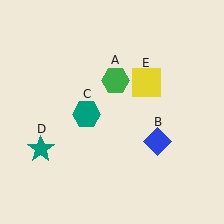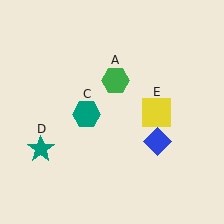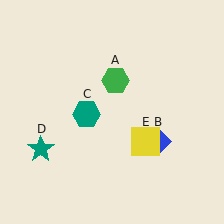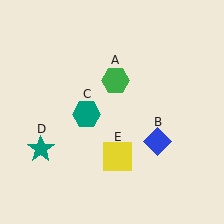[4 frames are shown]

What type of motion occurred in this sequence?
The yellow square (object E) rotated clockwise around the center of the scene.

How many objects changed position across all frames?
1 object changed position: yellow square (object E).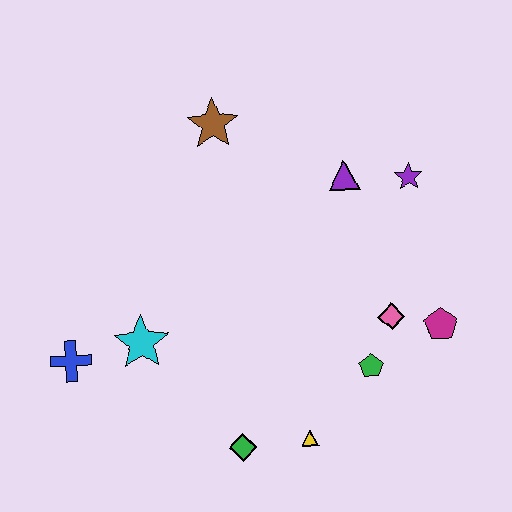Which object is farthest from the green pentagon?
The blue cross is farthest from the green pentagon.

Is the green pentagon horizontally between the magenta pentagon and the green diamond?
Yes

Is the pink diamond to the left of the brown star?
No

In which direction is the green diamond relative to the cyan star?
The green diamond is below the cyan star.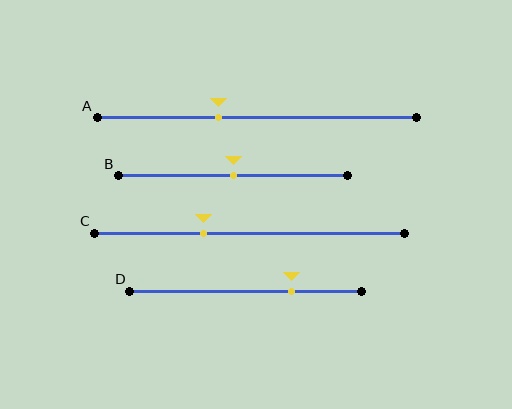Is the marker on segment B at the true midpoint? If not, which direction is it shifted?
Yes, the marker on segment B is at the true midpoint.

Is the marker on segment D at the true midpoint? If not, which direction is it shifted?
No, the marker on segment D is shifted to the right by about 20% of the segment length.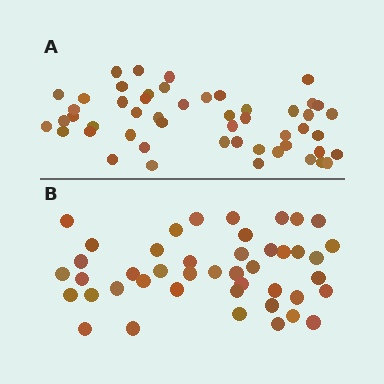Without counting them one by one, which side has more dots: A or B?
Region A (the top region) has more dots.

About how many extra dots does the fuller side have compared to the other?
Region A has roughly 8 or so more dots than region B.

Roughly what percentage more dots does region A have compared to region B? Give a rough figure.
About 15% more.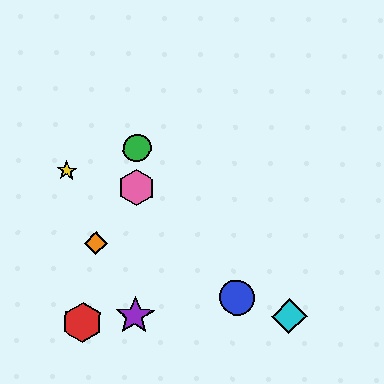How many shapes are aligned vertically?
3 shapes (the green circle, the purple star, the pink hexagon) are aligned vertically.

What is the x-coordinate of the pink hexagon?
The pink hexagon is at x≈136.